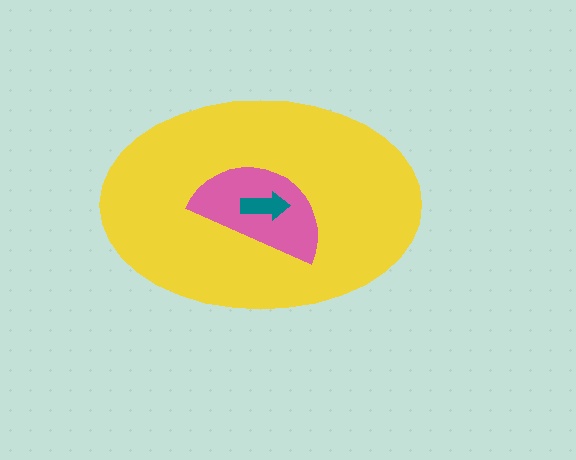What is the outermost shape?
The yellow ellipse.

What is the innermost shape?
The teal arrow.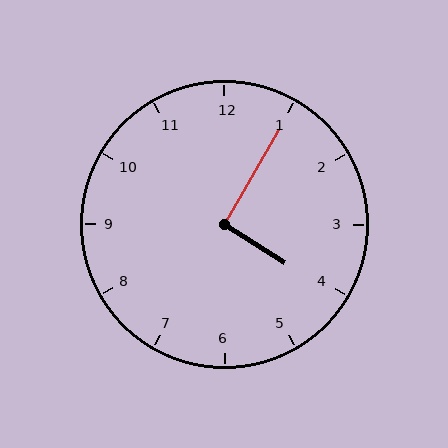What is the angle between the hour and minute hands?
Approximately 92 degrees.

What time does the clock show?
4:05.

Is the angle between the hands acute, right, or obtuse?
It is right.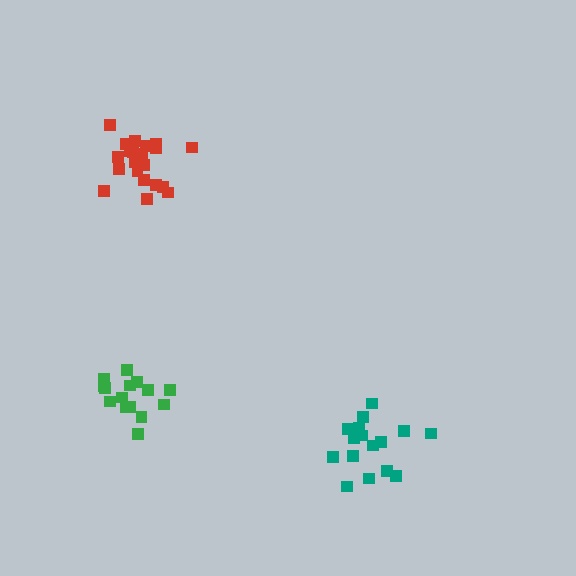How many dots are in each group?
Group 1: 15 dots, Group 2: 21 dots, Group 3: 17 dots (53 total).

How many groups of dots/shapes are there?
There are 3 groups.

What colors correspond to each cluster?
The clusters are colored: green, red, teal.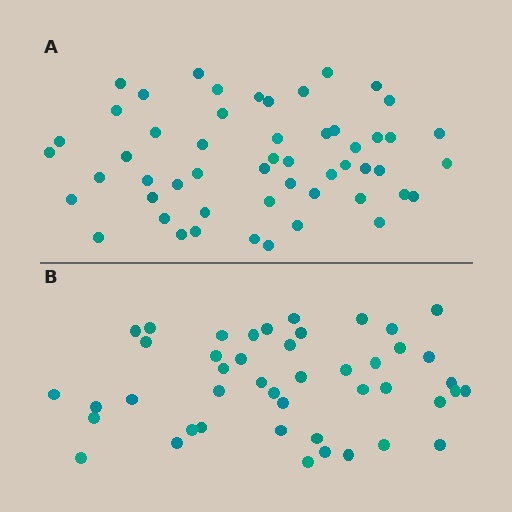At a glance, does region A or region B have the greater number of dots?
Region A (the top region) has more dots.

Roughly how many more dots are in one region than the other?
Region A has roughly 8 or so more dots than region B.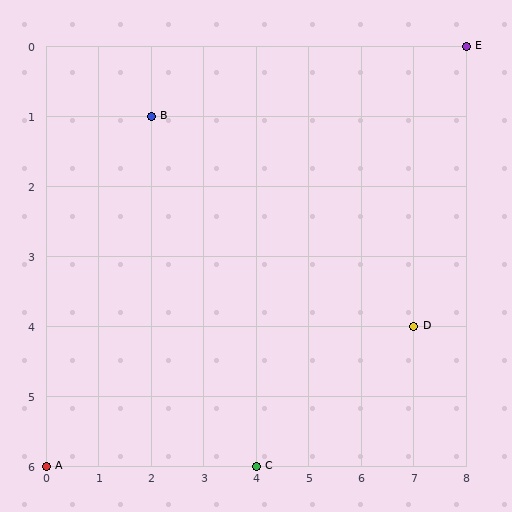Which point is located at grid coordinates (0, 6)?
Point A is at (0, 6).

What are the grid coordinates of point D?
Point D is at grid coordinates (7, 4).